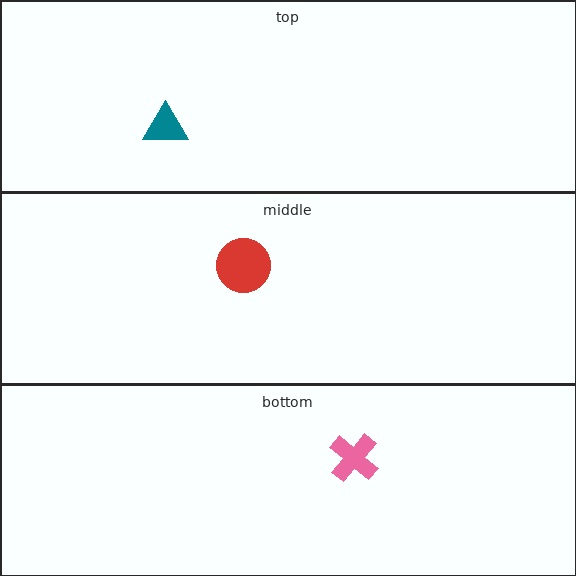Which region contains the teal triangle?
The top region.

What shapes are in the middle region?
The red circle.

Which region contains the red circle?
The middle region.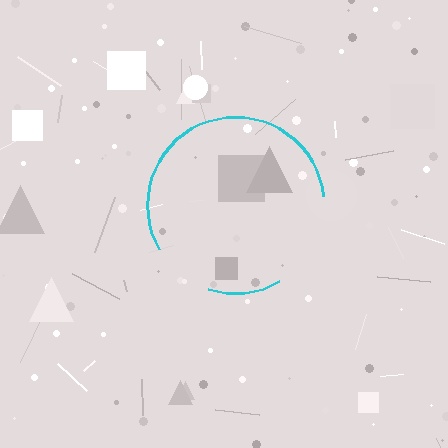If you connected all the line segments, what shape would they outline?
They would outline a circle.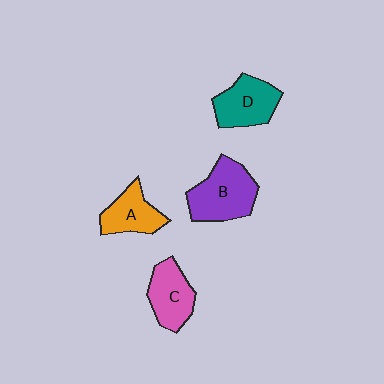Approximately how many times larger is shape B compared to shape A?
Approximately 1.5 times.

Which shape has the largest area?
Shape B (purple).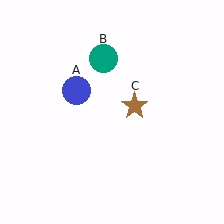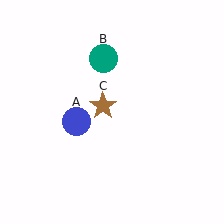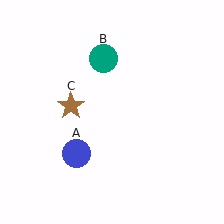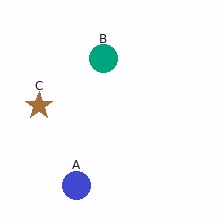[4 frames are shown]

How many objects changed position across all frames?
2 objects changed position: blue circle (object A), brown star (object C).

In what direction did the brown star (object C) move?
The brown star (object C) moved left.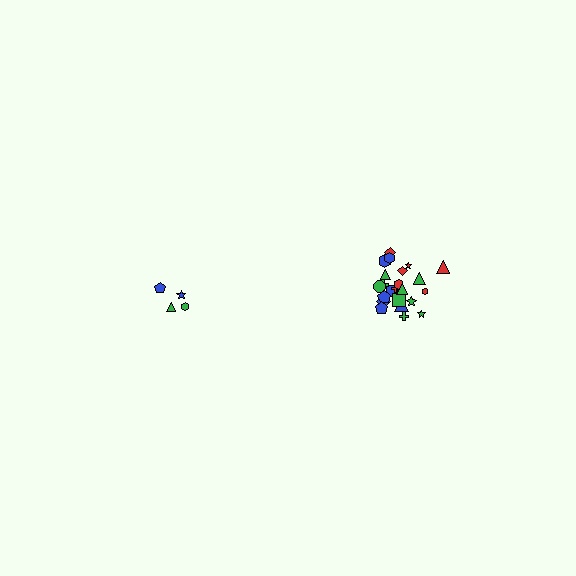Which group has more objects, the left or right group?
The right group.